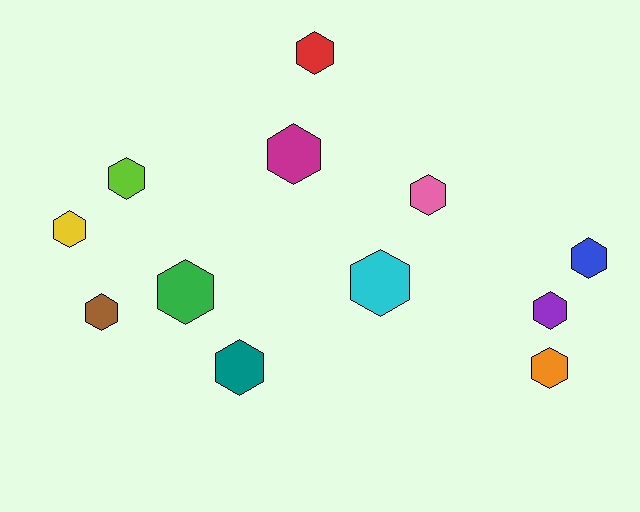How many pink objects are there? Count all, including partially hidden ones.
There is 1 pink object.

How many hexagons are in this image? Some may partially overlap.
There are 12 hexagons.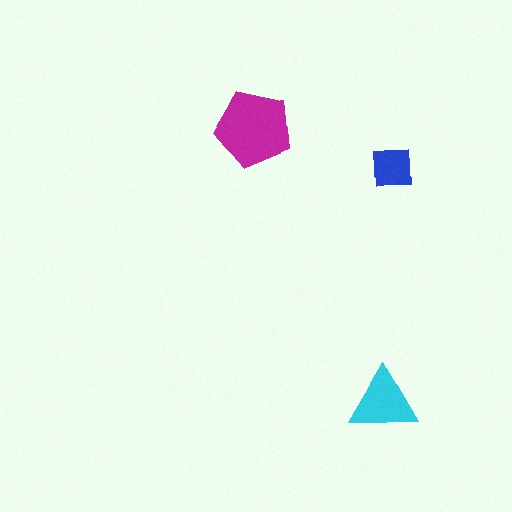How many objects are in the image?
There are 3 objects in the image.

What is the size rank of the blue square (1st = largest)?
3rd.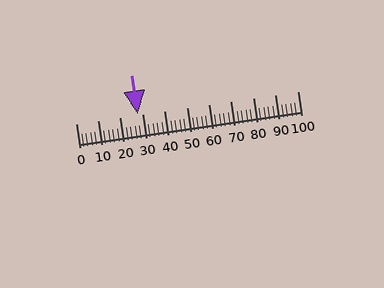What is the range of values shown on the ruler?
The ruler shows values from 0 to 100.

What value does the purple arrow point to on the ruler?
The purple arrow points to approximately 28.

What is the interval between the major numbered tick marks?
The major tick marks are spaced 10 units apart.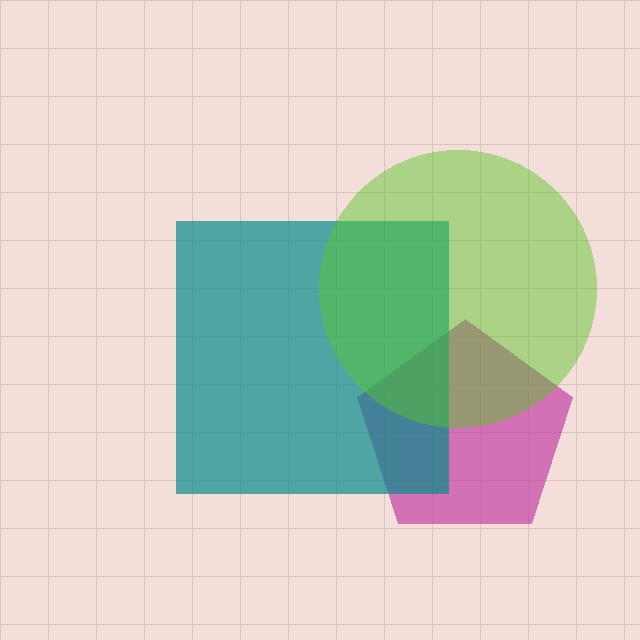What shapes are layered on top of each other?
The layered shapes are: a magenta pentagon, a teal square, a lime circle.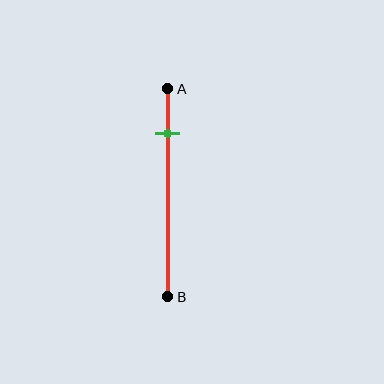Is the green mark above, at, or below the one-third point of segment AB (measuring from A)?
The green mark is above the one-third point of segment AB.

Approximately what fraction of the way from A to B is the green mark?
The green mark is approximately 20% of the way from A to B.